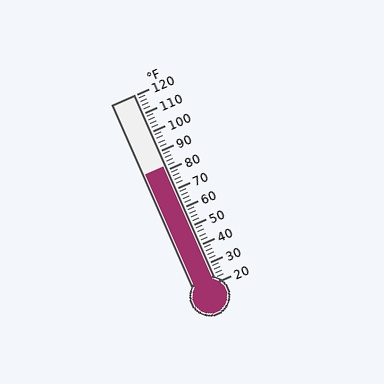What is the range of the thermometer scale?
The thermometer scale ranges from 20°F to 120°F.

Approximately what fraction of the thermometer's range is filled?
The thermometer is filled to approximately 60% of its range.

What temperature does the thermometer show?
The thermometer shows approximately 82°F.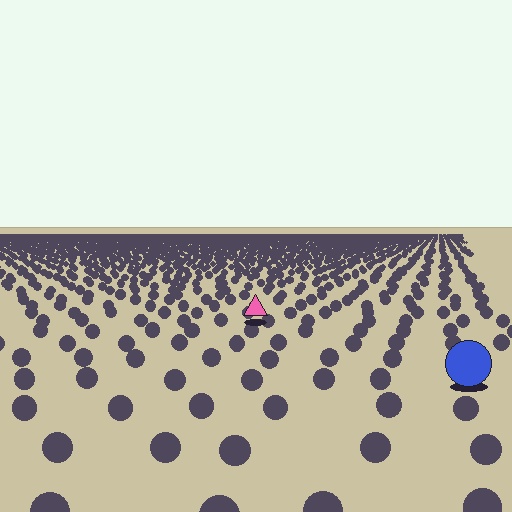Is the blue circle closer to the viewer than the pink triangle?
Yes. The blue circle is closer — you can tell from the texture gradient: the ground texture is coarser near it.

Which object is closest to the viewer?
The blue circle is closest. The texture marks near it are larger and more spread out.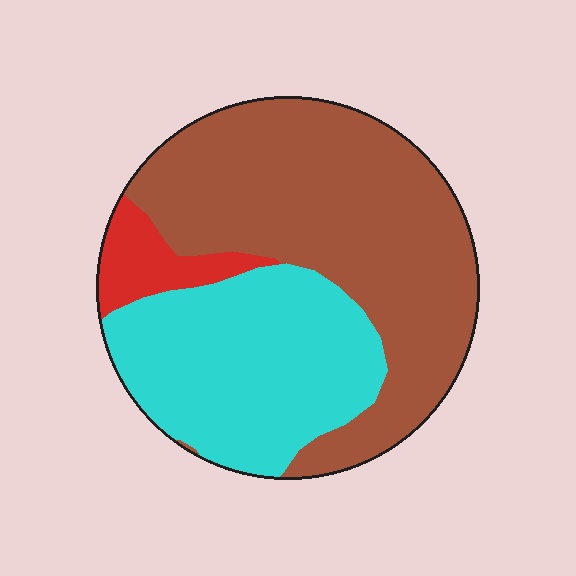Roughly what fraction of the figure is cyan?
Cyan takes up between a quarter and a half of the figure.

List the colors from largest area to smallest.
From largest to smallest: brown, cyan, red.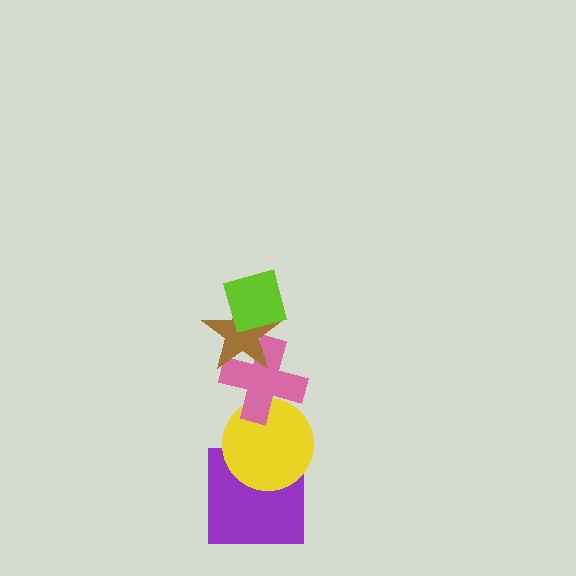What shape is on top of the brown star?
The lime diamond is on top of the brown star.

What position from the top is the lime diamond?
The lime diamond is 1st from the top.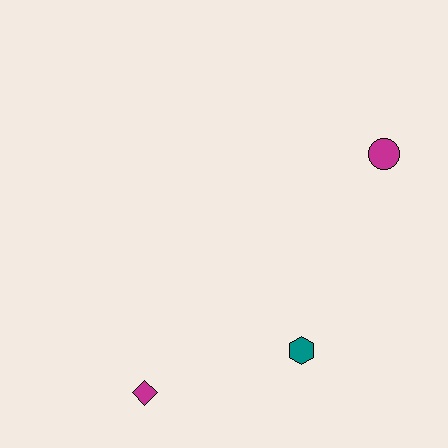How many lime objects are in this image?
There are no lime objects.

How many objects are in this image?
There are 3 objects.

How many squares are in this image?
There are no squares.